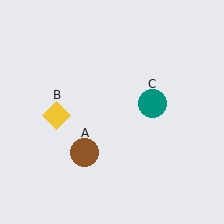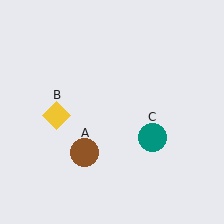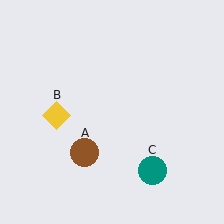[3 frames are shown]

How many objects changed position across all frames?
1 object changed position: teal circle (object C).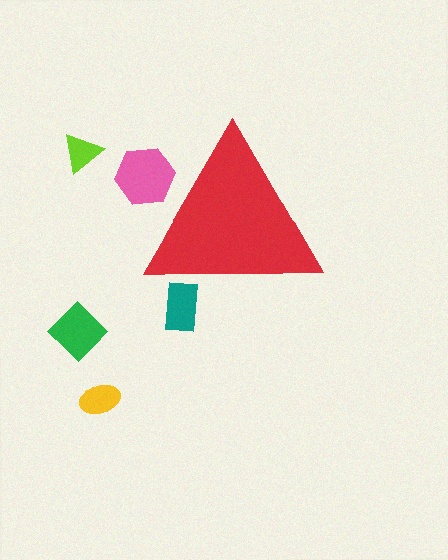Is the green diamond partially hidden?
No, the green diamond is fully visible.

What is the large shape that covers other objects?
A red triangle.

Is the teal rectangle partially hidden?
Yes, the teal rectangle is partially hidden behind the red triangle.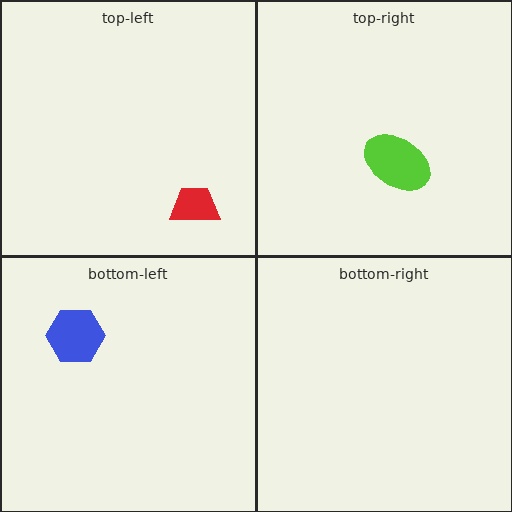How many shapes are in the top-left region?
1.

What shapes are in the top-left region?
The red trapezoid.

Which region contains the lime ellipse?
The top-right region.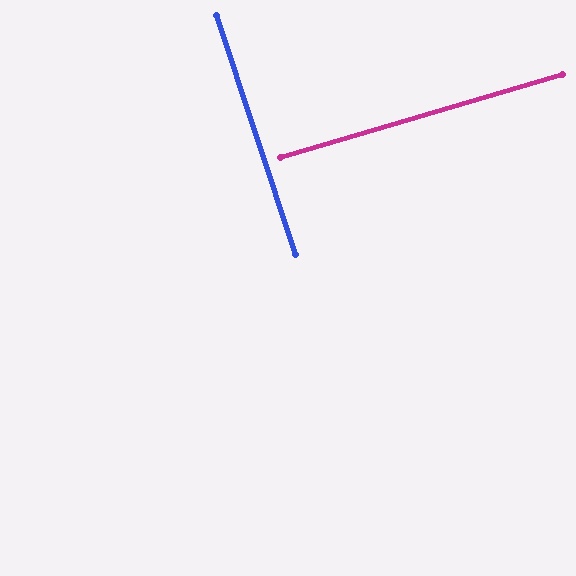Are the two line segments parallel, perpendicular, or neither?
Perpendicular — they meet at approximately 88°.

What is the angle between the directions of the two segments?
Approximately 88 degrees.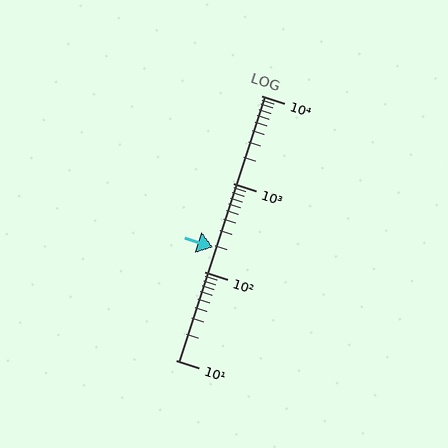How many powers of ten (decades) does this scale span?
The scale spans 3 decades, from 10 to 10000.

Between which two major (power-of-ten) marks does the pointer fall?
The pointer is between 100 and 1000.